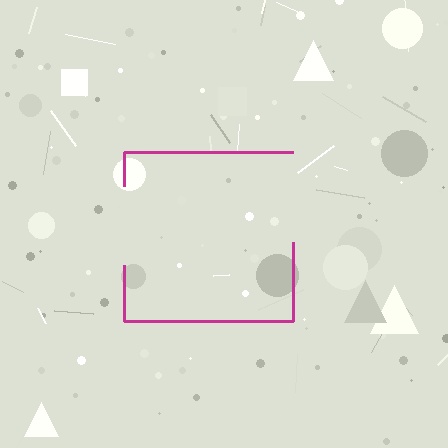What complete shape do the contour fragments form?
The contour fragments form a square.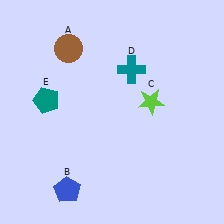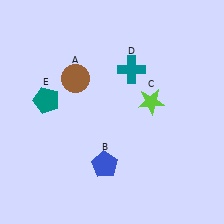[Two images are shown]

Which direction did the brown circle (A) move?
The brown circle (A) moved down.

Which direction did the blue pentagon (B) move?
The blue pentagon (B) moved right.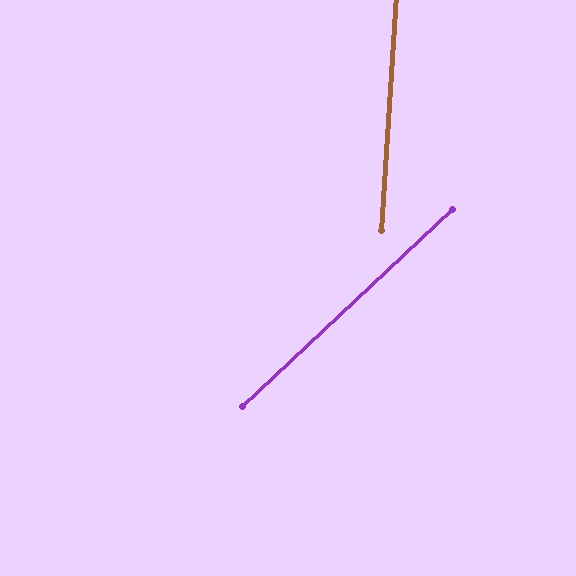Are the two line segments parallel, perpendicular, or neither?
Neither parallel nor perpendicular — they differ by about 43°.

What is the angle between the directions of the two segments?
Approximately 43 degrees.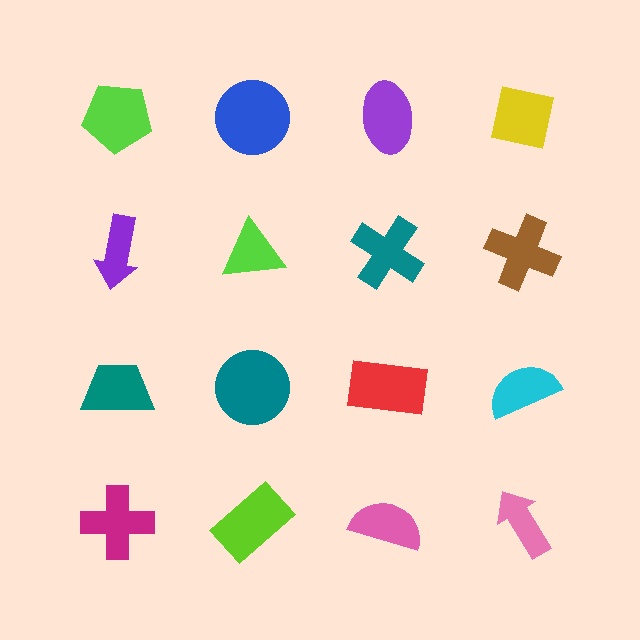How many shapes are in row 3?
4 shapes.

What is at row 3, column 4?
A cyan semicircle.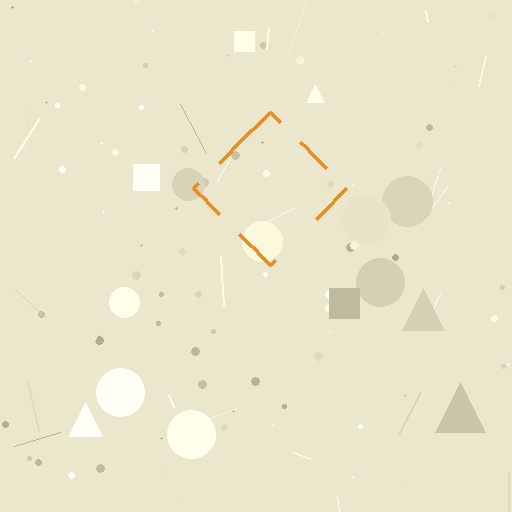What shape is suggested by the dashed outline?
The dashed outline suggests a diamond.